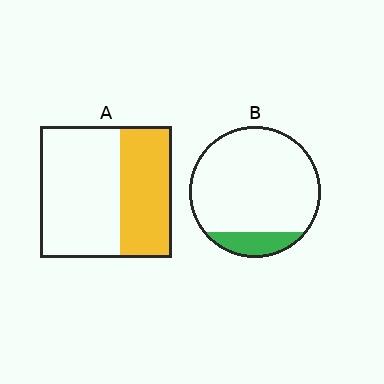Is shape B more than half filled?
No.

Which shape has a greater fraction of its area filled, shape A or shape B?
Shape A.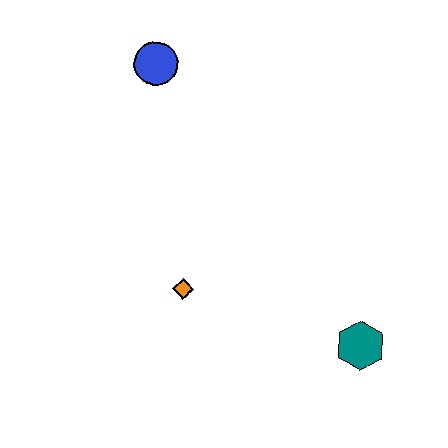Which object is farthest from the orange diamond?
The blue circle is farthest from the orange diamond.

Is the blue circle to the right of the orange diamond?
No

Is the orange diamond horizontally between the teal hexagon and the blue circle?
Yes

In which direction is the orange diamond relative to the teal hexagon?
The orange diamond is to the left of the teal hexagon.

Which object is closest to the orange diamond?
The teal hexagon is closest to the orange diamond.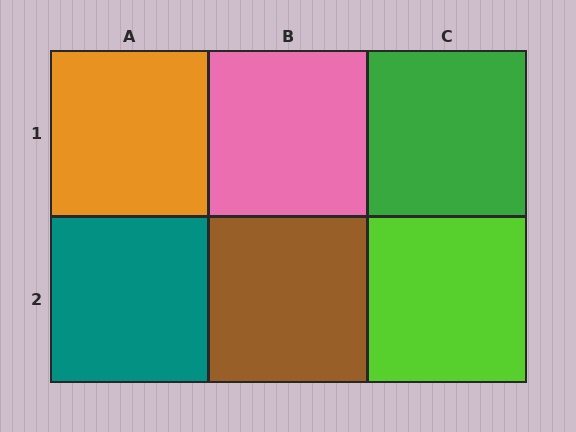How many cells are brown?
1 cell is brown.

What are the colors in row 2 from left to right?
Teal, brown, lime.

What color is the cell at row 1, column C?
Green.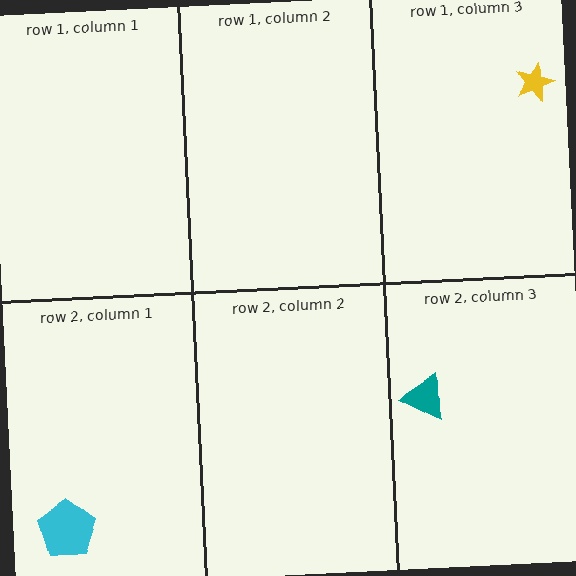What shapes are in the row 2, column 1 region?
The cyan pentagon.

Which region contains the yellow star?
The row 1, column 3 region.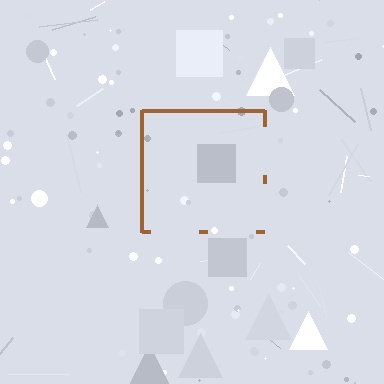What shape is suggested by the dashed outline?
The dashed outline suggests a square.